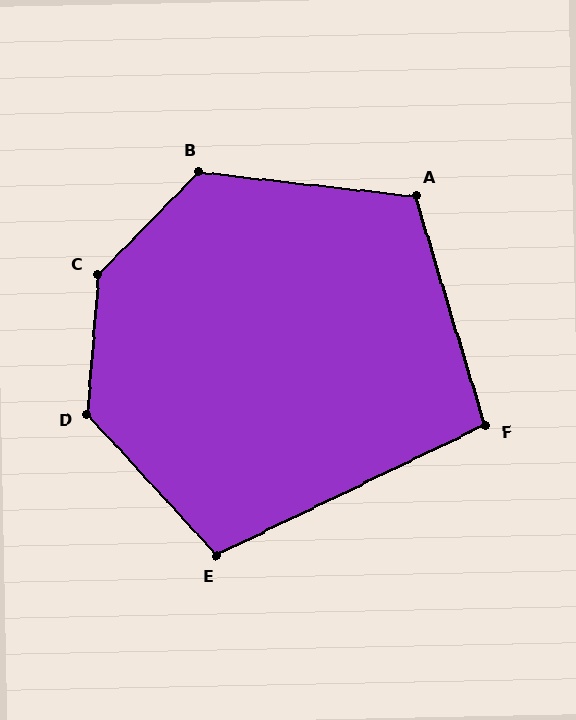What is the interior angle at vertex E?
Approximately 107 degrees (obtuse).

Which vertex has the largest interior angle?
C, at approximately 140 degrees.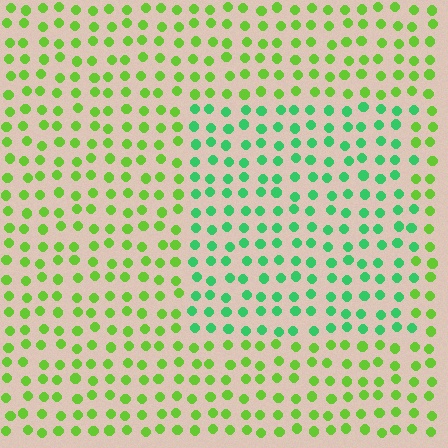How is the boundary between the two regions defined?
The boundary is defined purely by a slight shift in hue (about 41 degrees). Spacing, size, and orientation are identical on both sides.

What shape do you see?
I see a rectangle.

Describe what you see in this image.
The image is filled with small lime elements in a uniform arrangement. A rectangle-shaped region is visible where the elements are tinted to a slightly different hue, forming a subtle color boundary.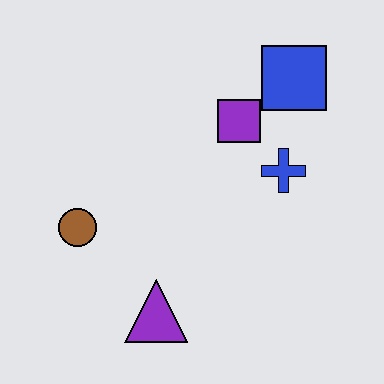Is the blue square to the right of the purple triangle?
Yes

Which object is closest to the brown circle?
The purple triangle is closest to the brown circle.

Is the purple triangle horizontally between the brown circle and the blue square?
Yes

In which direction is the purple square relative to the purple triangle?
The purple square is above the purple triangle.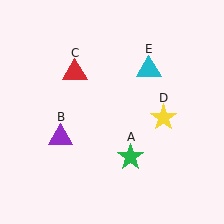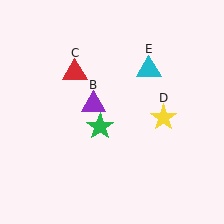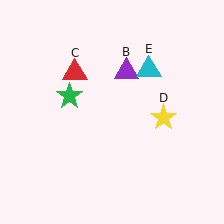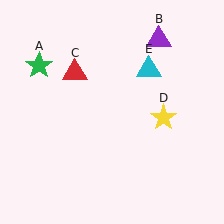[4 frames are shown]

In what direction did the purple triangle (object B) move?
The purple triangle (object B) moved up and to the right.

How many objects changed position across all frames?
2 objects changed position: green star (object A), purple triangle (object B).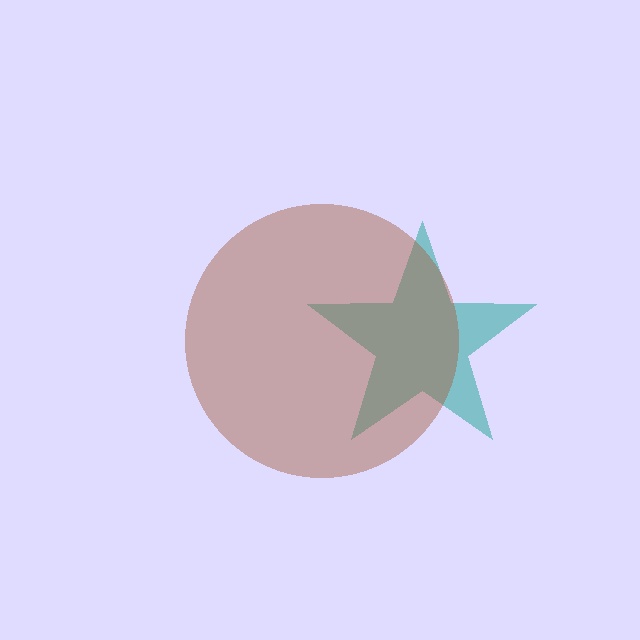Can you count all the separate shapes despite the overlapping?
Yes, there are 2 separate shapes.